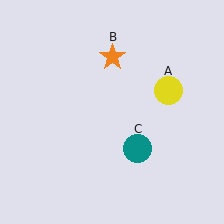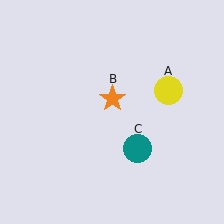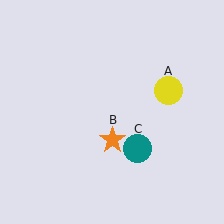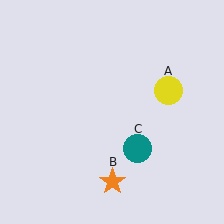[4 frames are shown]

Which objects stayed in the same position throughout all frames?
Yellow circle (object A) and teal circle (object C) remained stationary.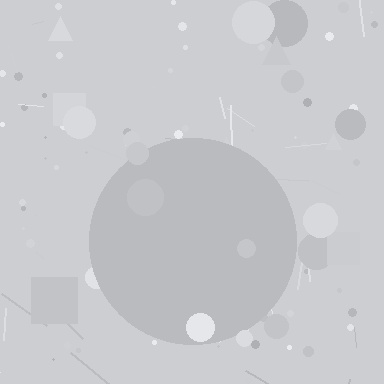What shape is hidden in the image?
A circle is hidden in the image.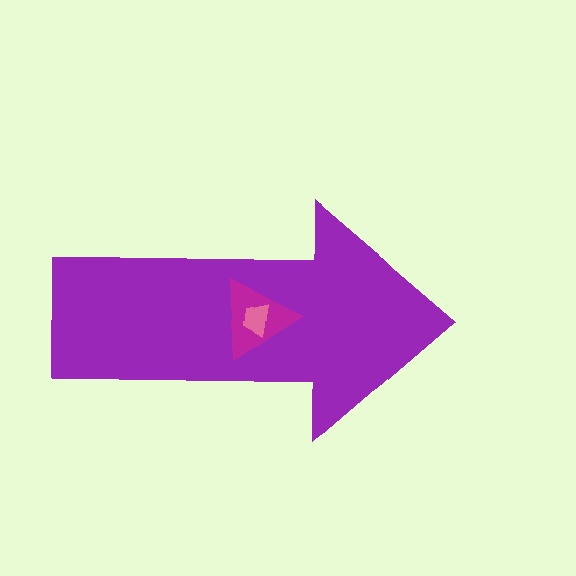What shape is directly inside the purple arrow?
The magenta triangle.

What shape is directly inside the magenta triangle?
The pink trapezoid.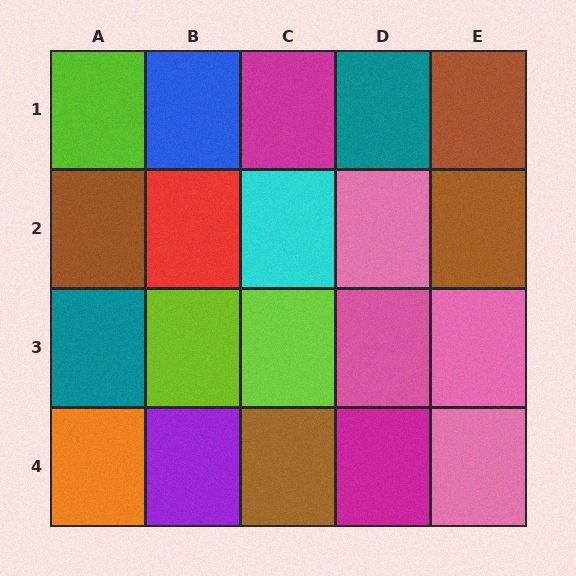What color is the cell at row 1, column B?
Blue.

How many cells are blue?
1 cell is blue.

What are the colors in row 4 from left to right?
Orange, purple, brown, magenta, pink.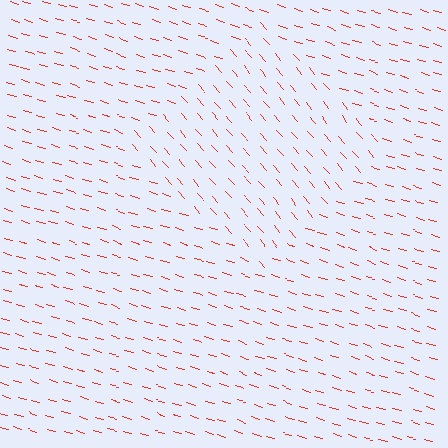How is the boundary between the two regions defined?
The boundary is defined purely by a change in line orientation (approximately 32 degrees difference). All lines are the same color and thickness.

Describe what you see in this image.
The image is filled with small red line segments. A diamond region in the image has lines oriented differently from the surrounding lines, creating a visible texture boundary.